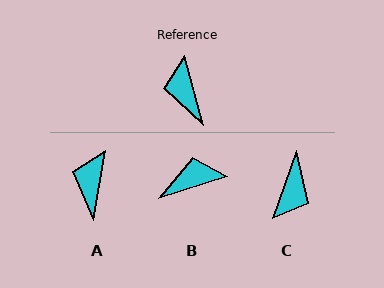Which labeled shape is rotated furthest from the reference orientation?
C, about 146 degrees away.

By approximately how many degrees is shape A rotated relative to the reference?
Approximately 25 degrees clockwise.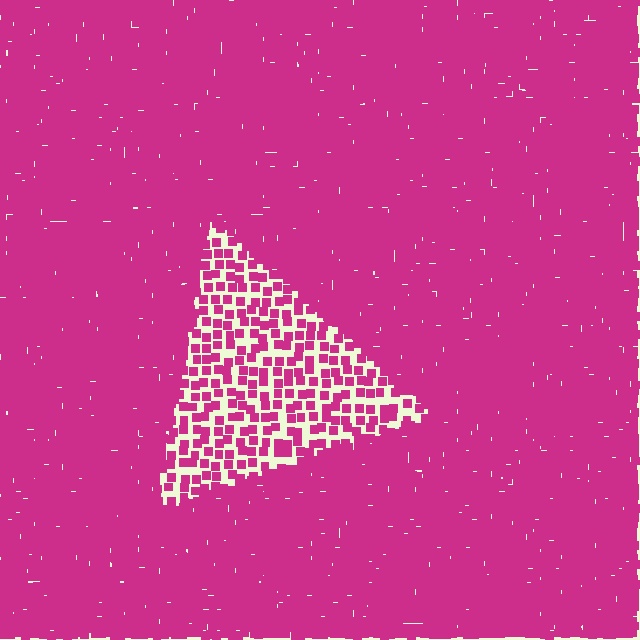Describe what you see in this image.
The image contains small magenta elements arranged at two different densities. A triangle-shaped region is visible where the elements are less densely packed than the surrounding area.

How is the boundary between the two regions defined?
The boundary is defined by a change in element density (approximately 2.9x ratio). All elements are the same color, size, and shape.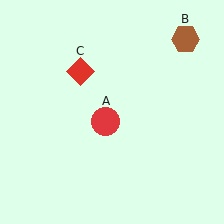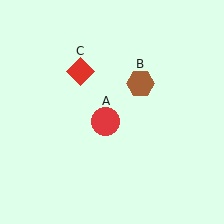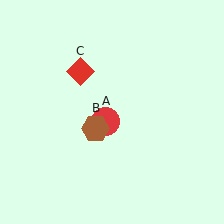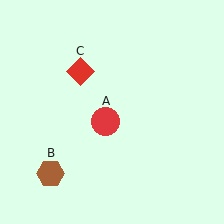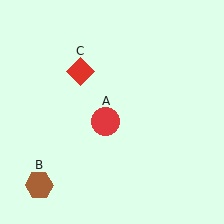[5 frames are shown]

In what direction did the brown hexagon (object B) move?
The brown hexagon (object B) moved down and to the left.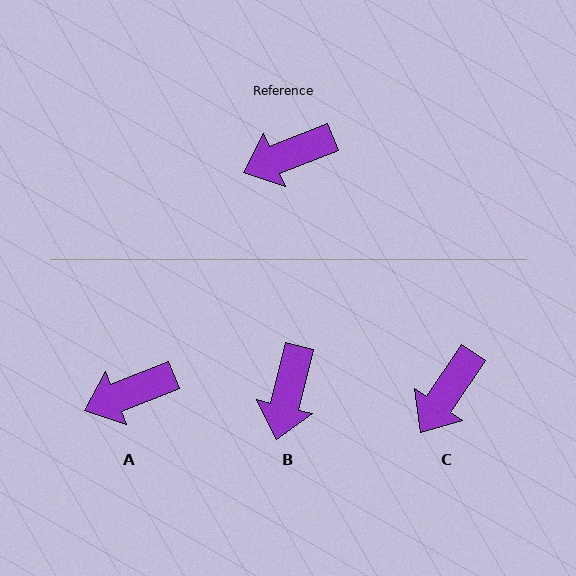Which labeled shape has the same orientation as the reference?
A.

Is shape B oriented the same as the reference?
No, it is off by about 54 degrees.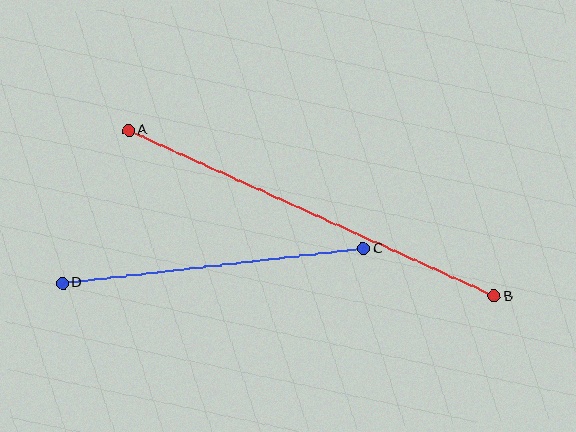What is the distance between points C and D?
The distance is approximately 303 pixels.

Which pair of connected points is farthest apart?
Points A and B are farthest apart.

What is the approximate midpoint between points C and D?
The midpoint is at approximately (213, 266) pixels.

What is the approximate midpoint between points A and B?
The midpoint is at approximately (311, 213) pixels.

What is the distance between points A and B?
The distance is approximately 401 pixels.